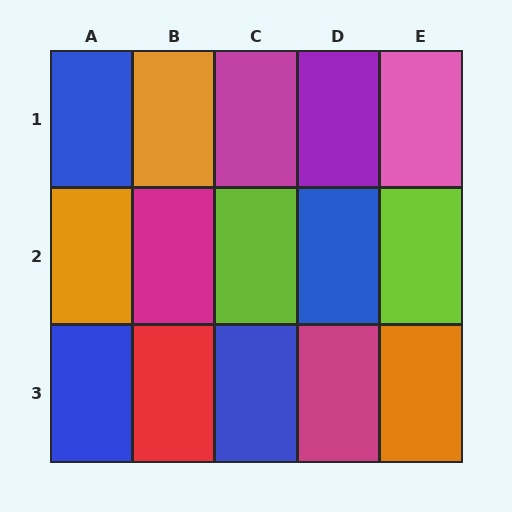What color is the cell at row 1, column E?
Pink.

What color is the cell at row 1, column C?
Magenta.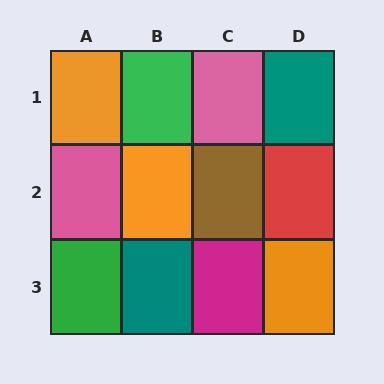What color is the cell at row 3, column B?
Teal.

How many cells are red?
1 cell is red.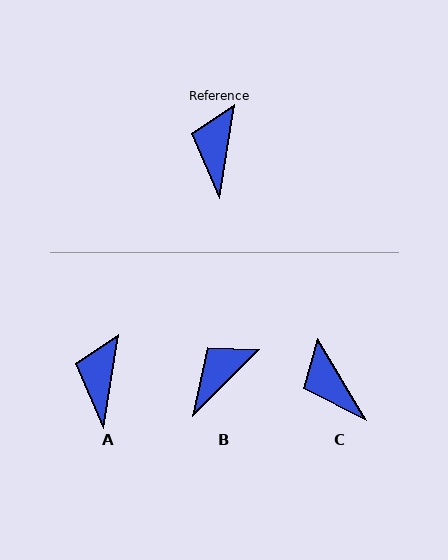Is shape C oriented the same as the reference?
No, it is off by about 40 degrees.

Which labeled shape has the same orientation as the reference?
A.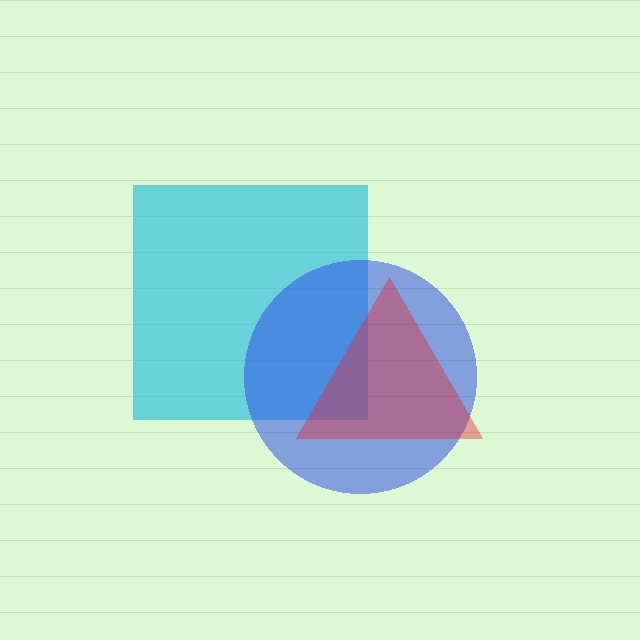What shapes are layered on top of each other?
The layered shapes are: a cyan square, a blue circle, a red triangle.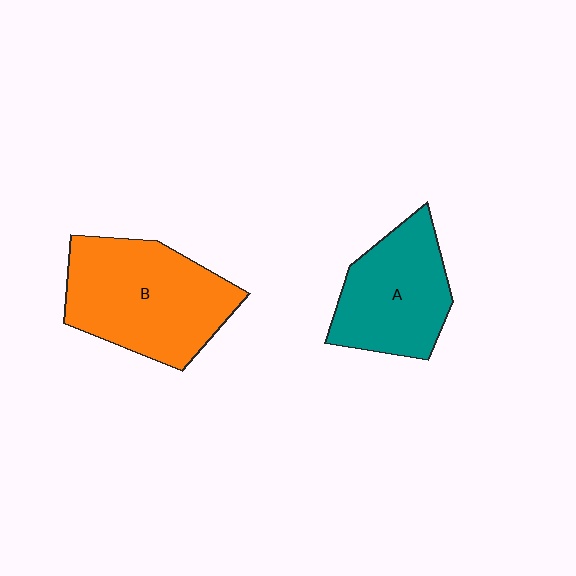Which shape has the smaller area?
Shape A (teal).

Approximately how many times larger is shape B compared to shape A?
Approximately 1.3 times.